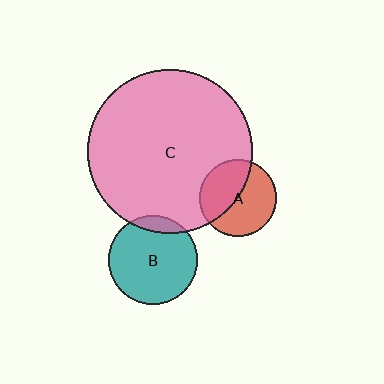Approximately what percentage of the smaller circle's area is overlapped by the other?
Approximately 10%.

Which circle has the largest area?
Circle C (pink).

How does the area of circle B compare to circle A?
Approximately 1.3 times.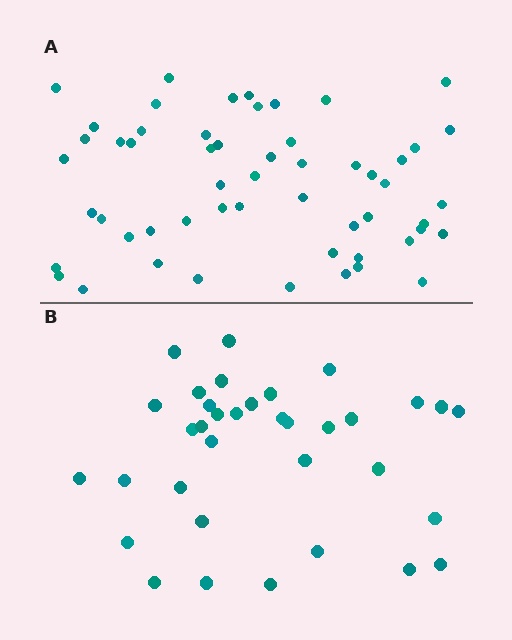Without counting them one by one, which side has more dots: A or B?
Region A (the top region) has more dots.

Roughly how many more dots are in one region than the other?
Region A has approximately 20 more dots than region B.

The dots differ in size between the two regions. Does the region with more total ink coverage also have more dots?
No. Region B has more total ink coverage because its dots are larger, but region A actually contains more individual dots. Total area can be misleading — the number of items is what matters here.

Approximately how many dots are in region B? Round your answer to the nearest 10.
About 40 dots. (The exact count is 35, which rounds to 40.)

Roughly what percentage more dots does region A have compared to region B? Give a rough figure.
About 55% more.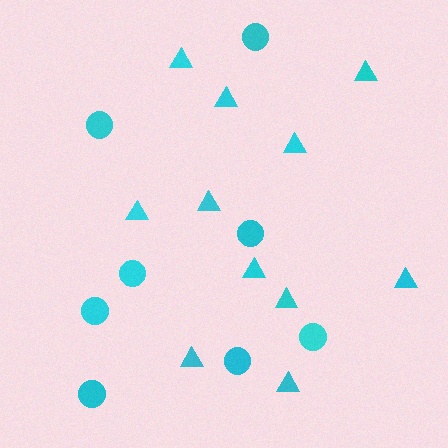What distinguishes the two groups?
There are 2 groups: one group of triangles (11) and one group of circles (8).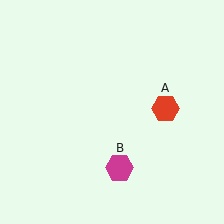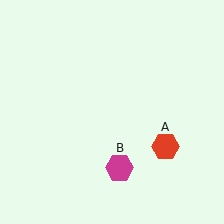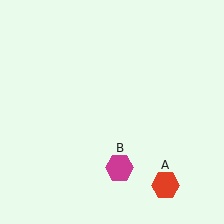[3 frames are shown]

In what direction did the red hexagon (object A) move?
The red hexagon (object A) moved down.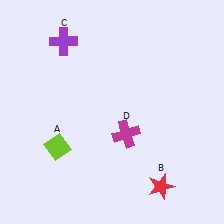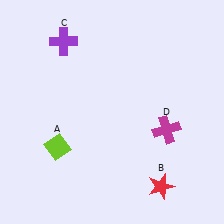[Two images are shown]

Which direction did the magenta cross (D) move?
The magenta cross (D) moved right.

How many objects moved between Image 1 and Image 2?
1 object moved between the two images.